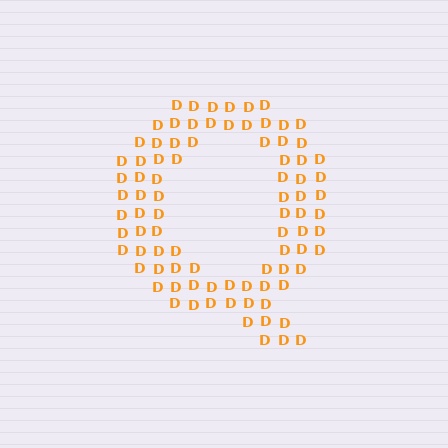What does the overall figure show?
The overall figure shows the letter Q.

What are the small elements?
The small elements are letter D's.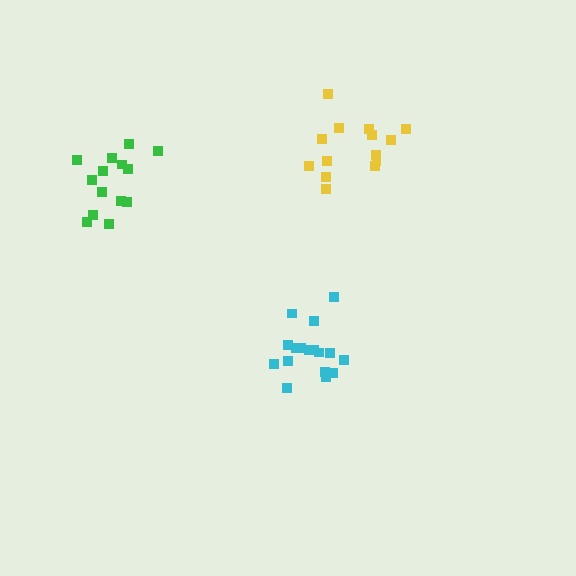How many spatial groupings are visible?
There are 3 spatial groupings.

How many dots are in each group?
Group 1: 17 dots, Group 2: 14 dots, Group 3: 14 dots (45 total).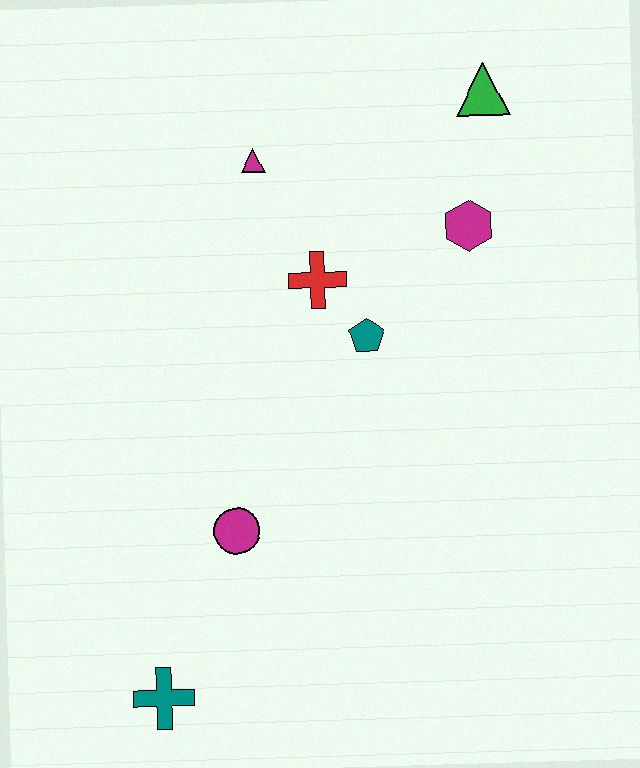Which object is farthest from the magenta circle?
The green triangle is farthest from the magenta circle.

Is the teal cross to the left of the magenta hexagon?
Yes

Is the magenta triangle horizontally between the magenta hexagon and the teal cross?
Yes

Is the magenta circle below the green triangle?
Yes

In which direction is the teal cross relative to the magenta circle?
The teal cross is below the magenta circle.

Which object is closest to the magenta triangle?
The red cross is closest to the magenta triangle.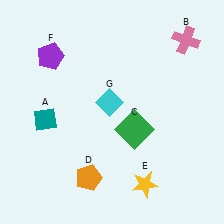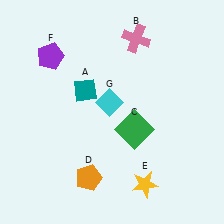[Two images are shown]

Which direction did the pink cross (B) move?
The pink cross (B) moved left.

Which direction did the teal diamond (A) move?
The teal diamond (A) moved right.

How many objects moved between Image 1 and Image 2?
2 objects moved between the two images.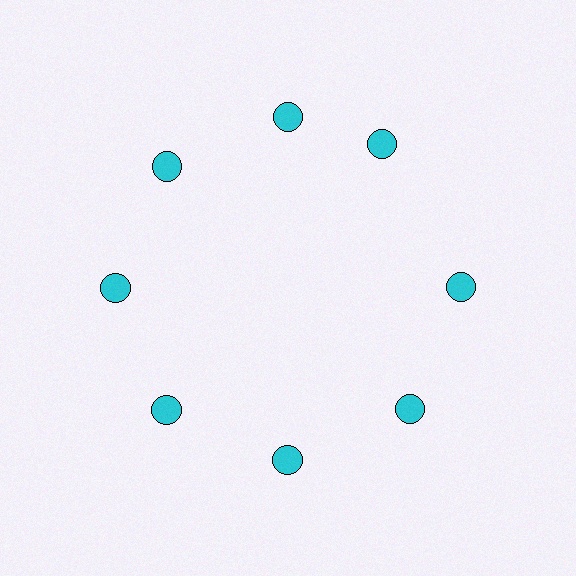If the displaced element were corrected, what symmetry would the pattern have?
It would have 8-fold rotational symmetry — the pattern would map onto itself every 45 degrees.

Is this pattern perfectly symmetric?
No. The 8 cyan circles are arranged in a ring, but one element near the 2 o'clock position is rotated out of alignment along the ring, breaking the 8-fold rotational symmetry.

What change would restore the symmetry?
The symmetry would be restored by rotating it back into even spacing with its neighbors so that all 8 circles sit at equal angles and equal distance from the center.